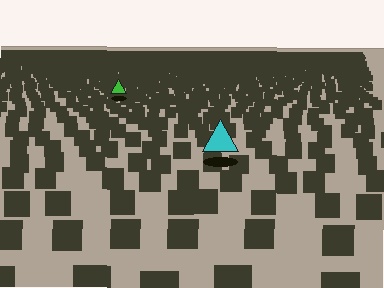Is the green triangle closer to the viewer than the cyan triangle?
No. The cyan triangle is closer — you can tell from the texture gradient: the ground texture is coarser near it.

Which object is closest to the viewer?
The cyan triangle is closest. The texture marks near it are larger and more spread out.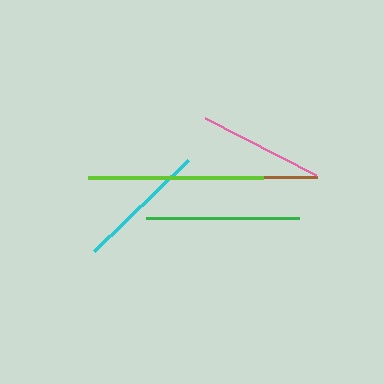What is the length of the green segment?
The green segment is approximately 153 pixels long.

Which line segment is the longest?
The brown line is the longest at approximately 210 pixels.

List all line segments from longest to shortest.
From longest to shortest: brown, lime, green, cyan, pink.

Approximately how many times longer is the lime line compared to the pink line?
The lime line is approximately 1.4 times the length of the pink line.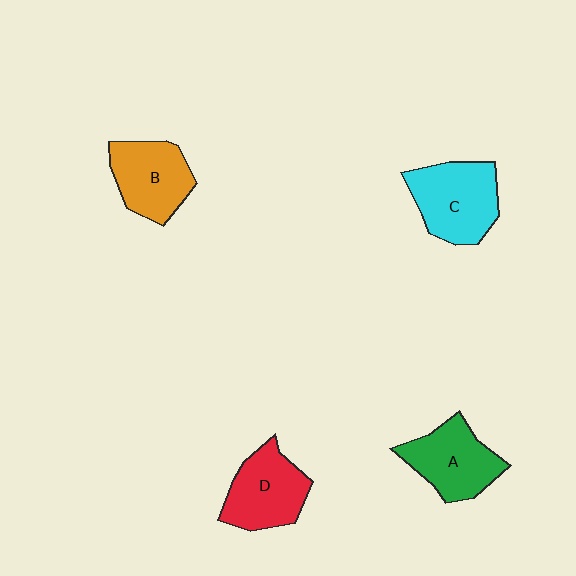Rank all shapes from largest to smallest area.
From largest to smallest: C (cyan), A (green), D (red), B (orange).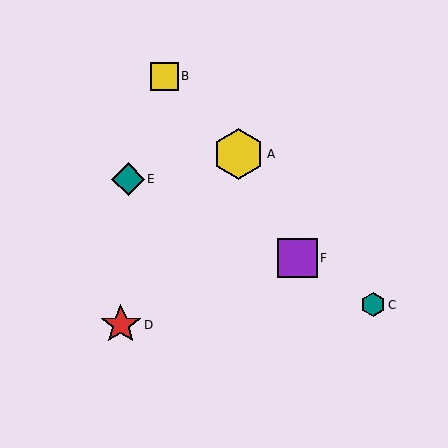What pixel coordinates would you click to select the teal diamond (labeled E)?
Click at (128, 179) to select the teal diamond E.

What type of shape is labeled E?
Shape E is a teal diamond.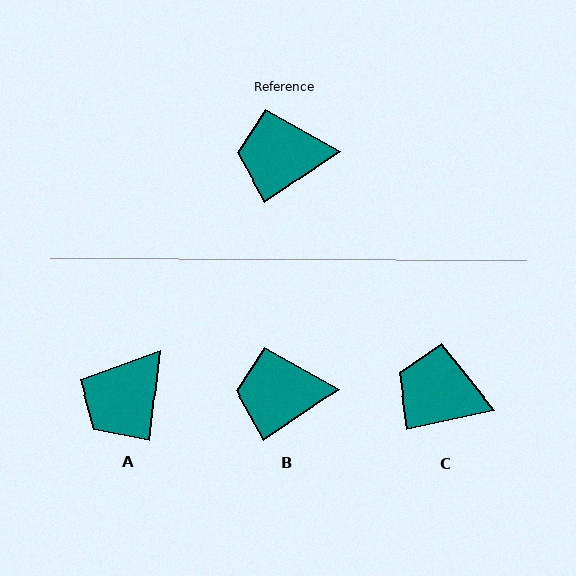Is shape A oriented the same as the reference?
No, it is off by about 50 degrees.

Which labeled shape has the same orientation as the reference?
B.